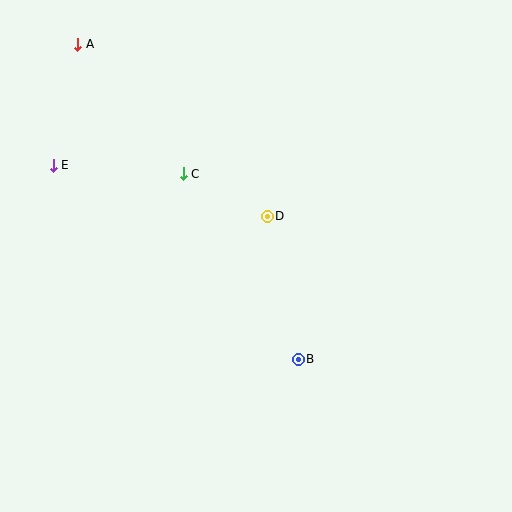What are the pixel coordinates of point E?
Point E is at (53, 165).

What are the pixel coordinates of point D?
Point D is at (267, 216).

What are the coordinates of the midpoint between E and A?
The midpoint between E and A is at (66, 105).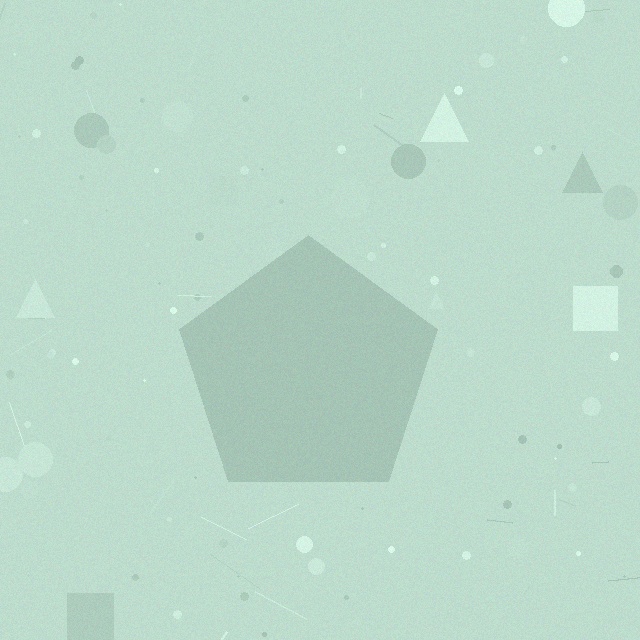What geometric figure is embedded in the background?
A pentagon is embedded in the background.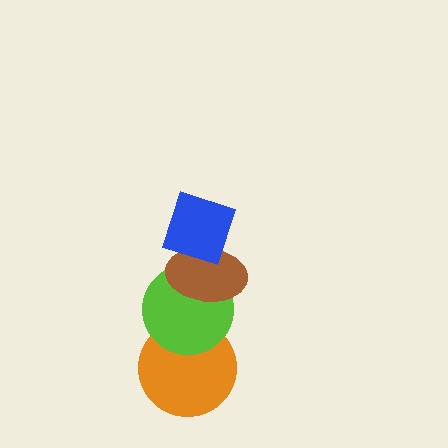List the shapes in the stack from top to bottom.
From top to bottom: the blue diamond, the brown ellipse, the lime circle, the orange circle.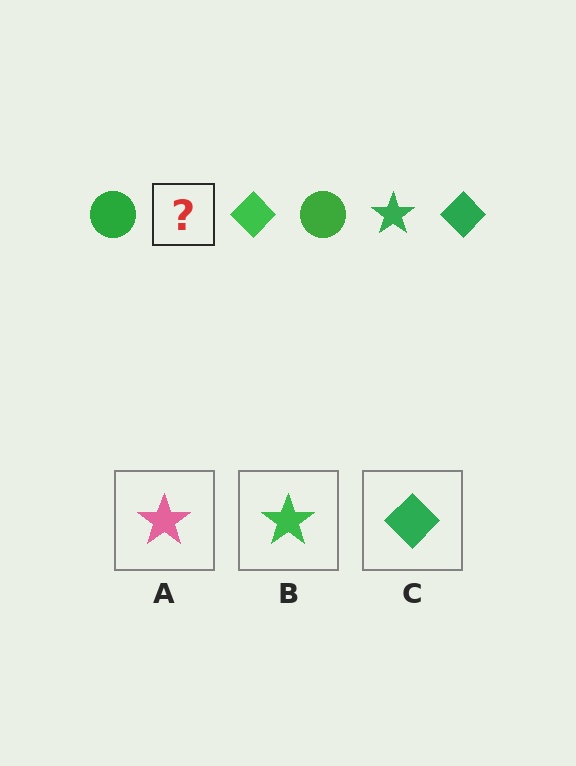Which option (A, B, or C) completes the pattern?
B.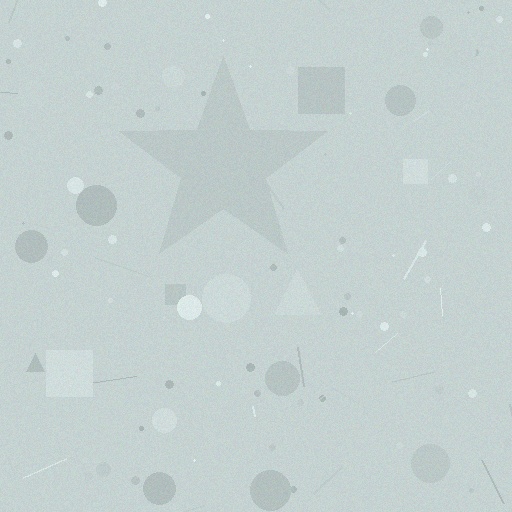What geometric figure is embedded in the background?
A star is embedded in the background.